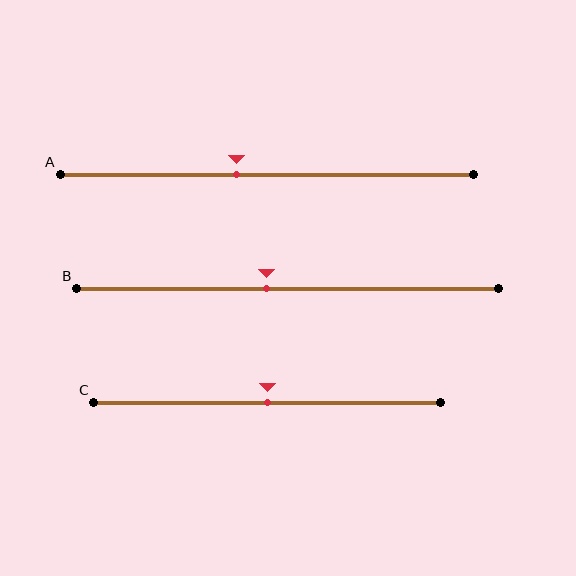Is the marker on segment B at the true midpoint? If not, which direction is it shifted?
No, the marker on segment B is shifted to the left by about 5% of the segment length.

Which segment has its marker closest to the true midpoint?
Segment C has its marker closest to the true midpoint.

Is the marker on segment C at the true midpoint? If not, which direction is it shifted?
Yes, the marker on segment C is at the true midpoint.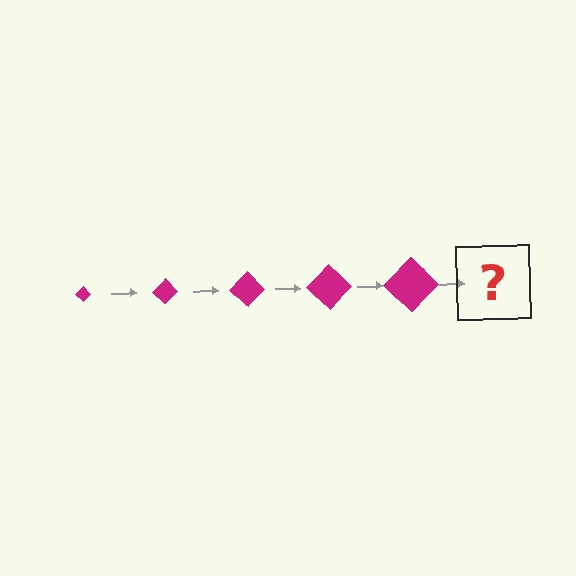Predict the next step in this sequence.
The next step is a magenta diamond, larger than the previous one.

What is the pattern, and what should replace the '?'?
The pattern is that the diamond gets progressively larger each step. The '?' should be a magenta diamond, larger than the previous one.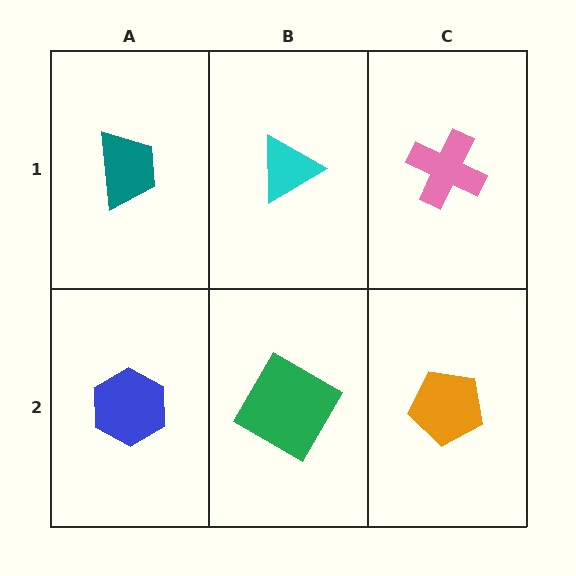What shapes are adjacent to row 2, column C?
A pink cross (row 1, column C), a green diamond (row 2, column B).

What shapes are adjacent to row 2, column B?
A cyan triangle (row 1, column B), a blue hexagon (row 2, column A), an orange pentagon (row 2, column C).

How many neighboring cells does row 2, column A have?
2.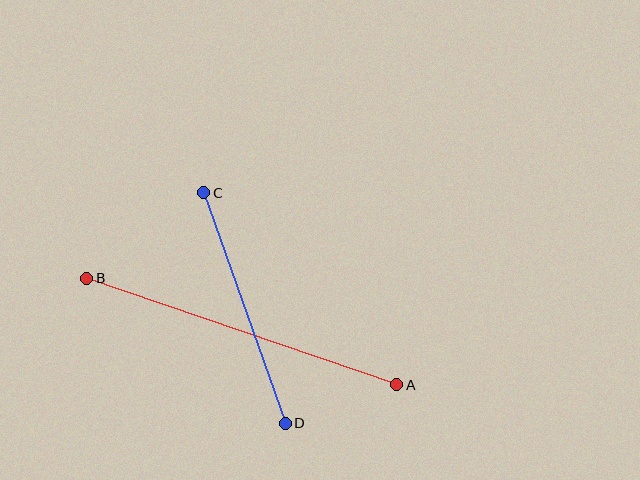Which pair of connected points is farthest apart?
Points A and B are farthest apart.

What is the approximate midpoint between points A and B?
The midpoint is at approximately (242, 332) pixels.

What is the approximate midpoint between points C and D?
The midpoint is at approximately (245, 308) pixels.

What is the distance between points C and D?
The distance is approximately 244 pixels.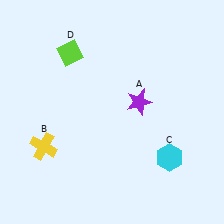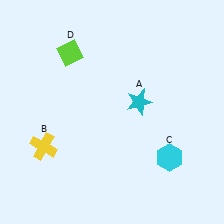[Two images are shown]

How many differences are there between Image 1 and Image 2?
There is 1 difference between the two images.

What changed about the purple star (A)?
In Image 1, A is purple. In Image 2, it changed to cyan.